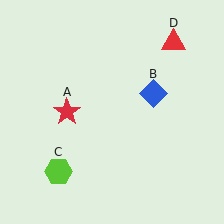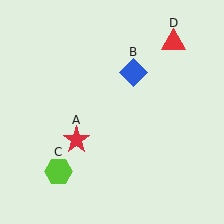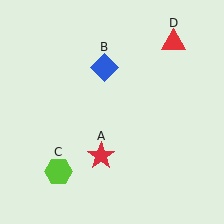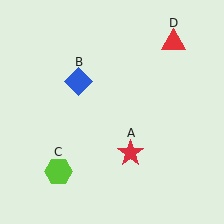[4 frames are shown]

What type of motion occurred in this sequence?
The red star (object A), blue diamond (object B) rotated counterclockwise around the center of the scene.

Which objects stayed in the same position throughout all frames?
Lime hexagon (object C) and red triangle (object D) remained stationary.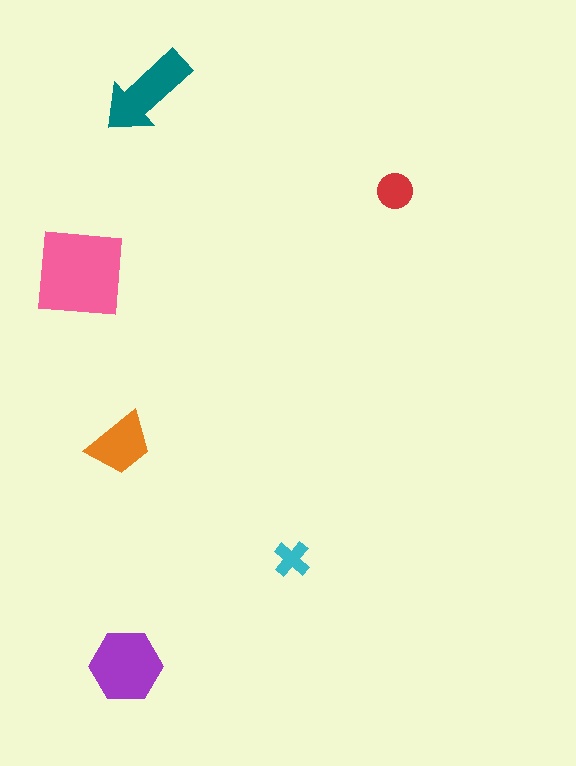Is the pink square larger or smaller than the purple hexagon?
Larger.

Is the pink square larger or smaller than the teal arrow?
Larger.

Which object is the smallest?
The cyan cross.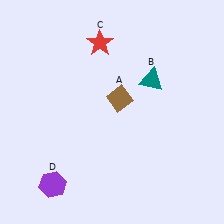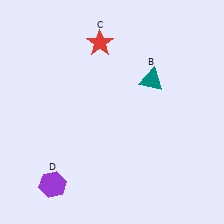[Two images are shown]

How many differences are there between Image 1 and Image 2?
There is 1 difference between the two images.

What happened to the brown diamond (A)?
The brown diamond (A) was removed in Image 2. It was in the top-right area of Image 1.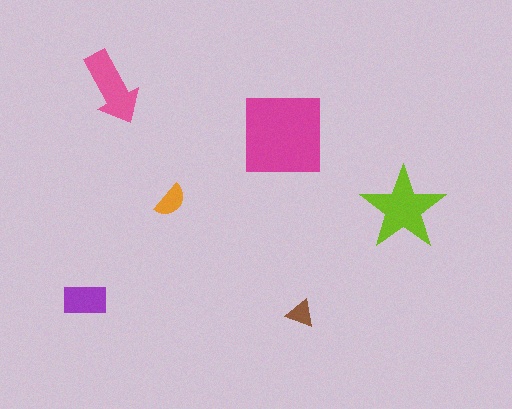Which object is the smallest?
The brown triangle.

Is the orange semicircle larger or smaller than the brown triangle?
Larger.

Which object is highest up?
The pink arrow is topmost.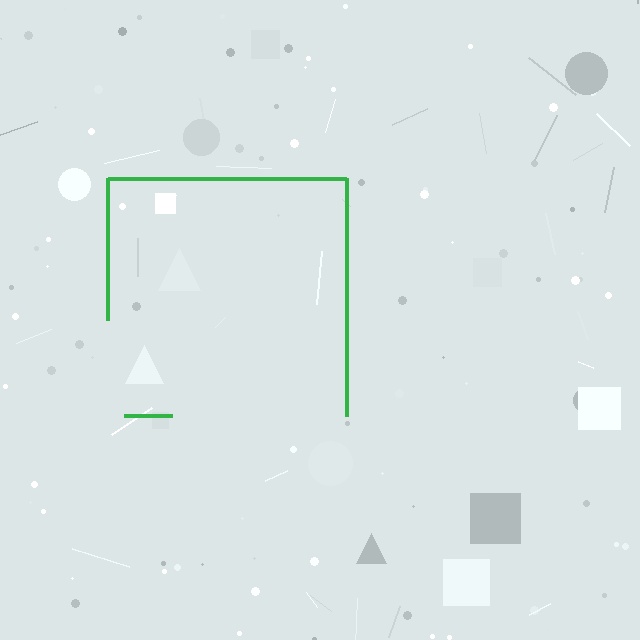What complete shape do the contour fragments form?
The contour fragments form a square.